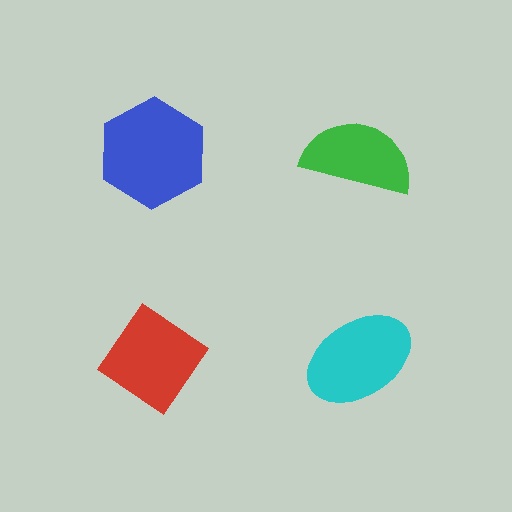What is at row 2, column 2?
A cyan ellipse.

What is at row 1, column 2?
A green semicircle.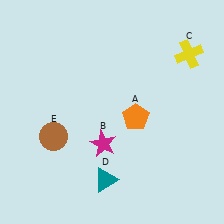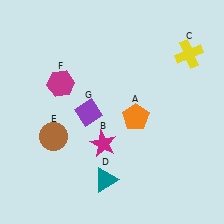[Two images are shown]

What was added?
A magenta hexagon (F), a purple diamond (G) were added in Image 2.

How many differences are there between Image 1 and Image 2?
There are 2 differences between the two images.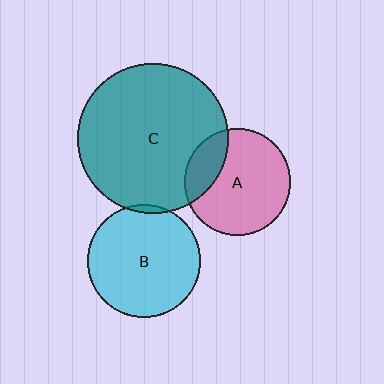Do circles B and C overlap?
Yes.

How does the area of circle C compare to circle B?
Approximately 1.8 times.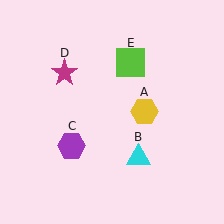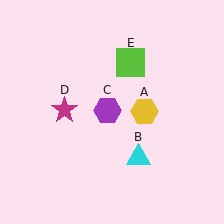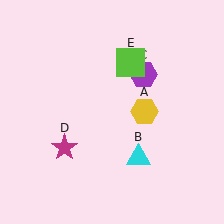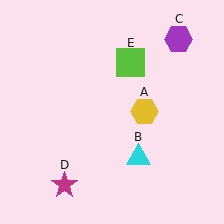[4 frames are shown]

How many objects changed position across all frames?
2 objects changed position: purple hexagon (object C), magenta star (object D).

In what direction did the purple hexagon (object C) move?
The purple hexagon (object C) moved up and to the right.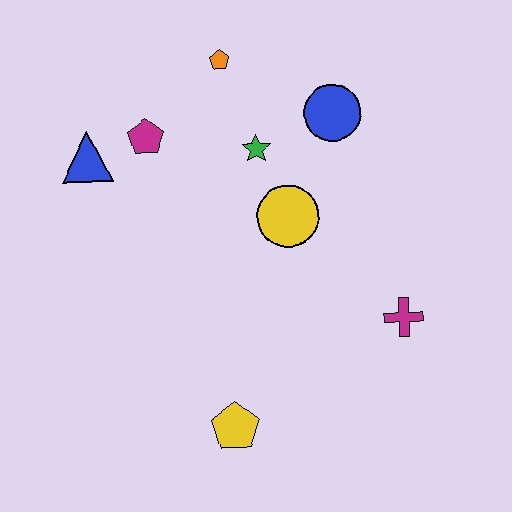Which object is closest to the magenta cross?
The yellow circle is closest to the magenta cross.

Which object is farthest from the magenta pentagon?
The magenta cross is farthest from the magenta pentagon.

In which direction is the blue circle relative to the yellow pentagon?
The blue circle is above the yellow pentagon.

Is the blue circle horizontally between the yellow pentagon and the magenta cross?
Yes